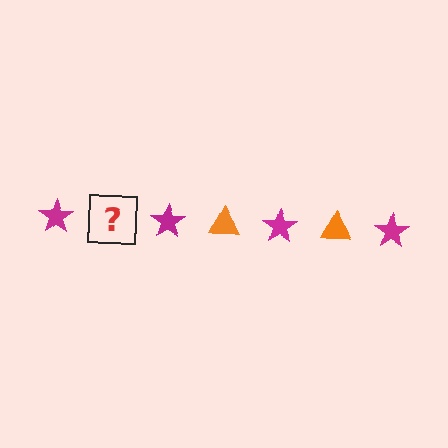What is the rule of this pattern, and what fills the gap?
The rule is that the pattern alternates between magenta star and orange triangle. The gap should be filled with an orange triangle.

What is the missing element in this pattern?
The missing element is an orange triangle.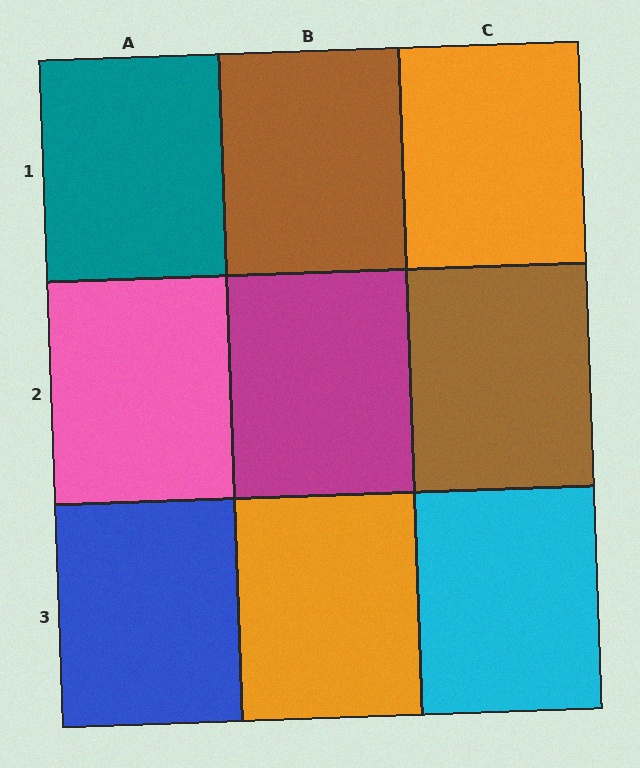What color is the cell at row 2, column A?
Pink.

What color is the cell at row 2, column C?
Brown.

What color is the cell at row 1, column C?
Orange.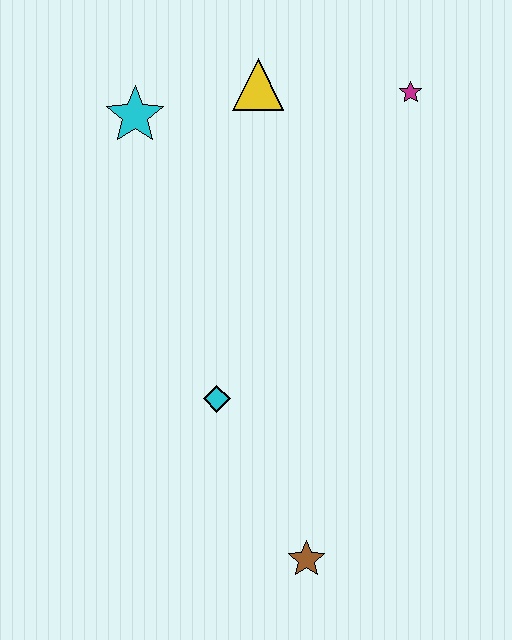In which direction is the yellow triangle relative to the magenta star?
The yellow triangle is to the left of the magenta star.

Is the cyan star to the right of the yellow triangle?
No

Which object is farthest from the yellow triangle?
The brown star is farthest from the yellow triangle.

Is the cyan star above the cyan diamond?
Yes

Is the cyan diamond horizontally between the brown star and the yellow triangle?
No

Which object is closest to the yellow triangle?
The cyan star is closest to the yellow triangle.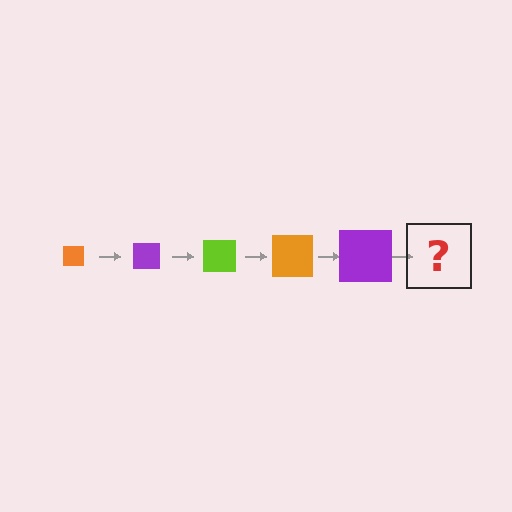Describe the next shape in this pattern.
It should be a lime square, larger than the previous one.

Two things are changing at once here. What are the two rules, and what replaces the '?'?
The two rules are that the square grows larger each step and the color cycles through orange, purple, and lime. The '?' should be a lime square, larger than the previous one.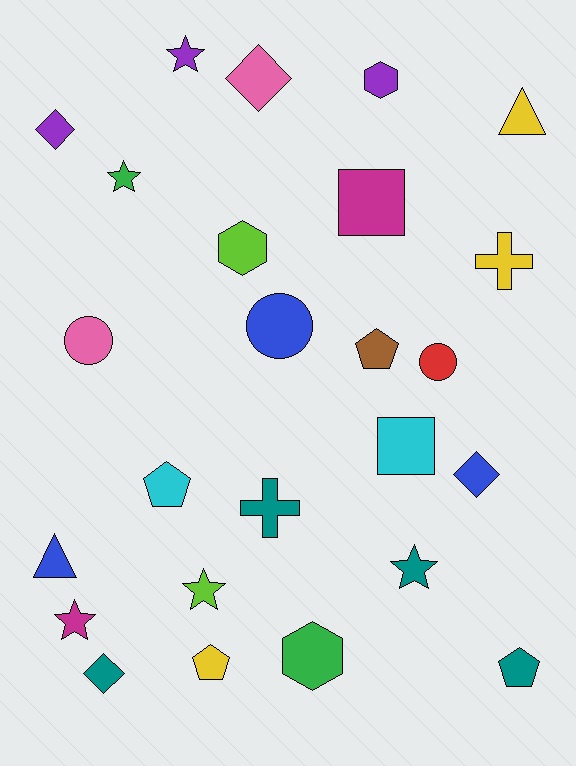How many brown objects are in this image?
There is 1 brown object.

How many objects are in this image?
There are 25 objects.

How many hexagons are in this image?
There are 3 hexagons.